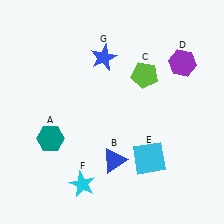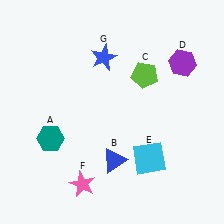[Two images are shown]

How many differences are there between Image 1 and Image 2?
There is 1 difference between the two images.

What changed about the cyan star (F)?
In Image 1, F is cyan. In Image 2, it changed to pink.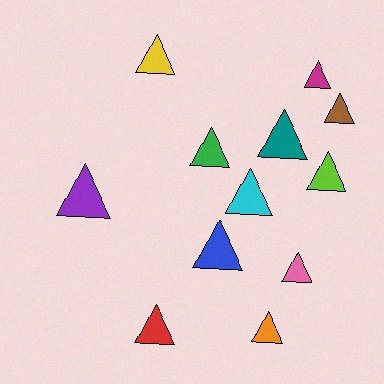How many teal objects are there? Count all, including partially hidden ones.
There is 1 teal object.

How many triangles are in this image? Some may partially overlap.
There are 12 triangles.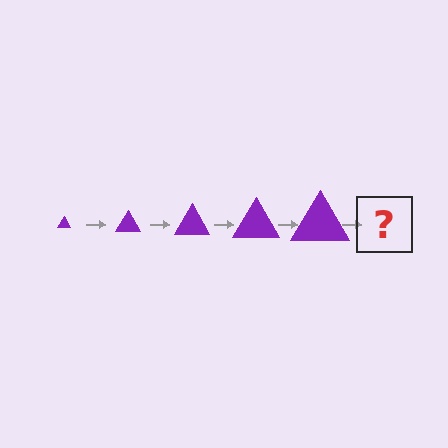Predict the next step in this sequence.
The next step is a purple triangle, larger than the previous one.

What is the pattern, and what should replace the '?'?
The pattern is that the triangle gets progressively larger each step. The '?' should be a purple triangle, larger than the previous one.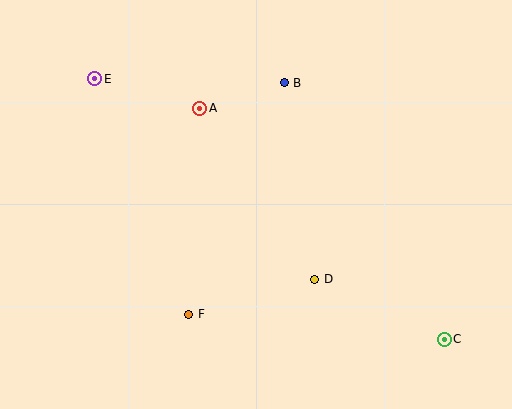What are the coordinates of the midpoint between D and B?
The midpoint between D and B is at (300, 181).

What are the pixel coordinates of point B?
Point B is at (284, 83).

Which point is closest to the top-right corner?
Point B is closest to the top-right corner.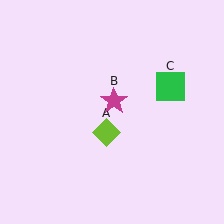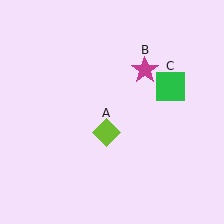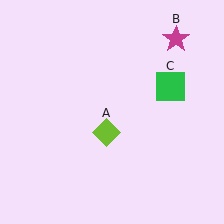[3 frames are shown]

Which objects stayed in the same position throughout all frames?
Lime diamond (object A) and green square (object C) remained stationary.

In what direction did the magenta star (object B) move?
The magenta star (object B) moved up and to the right.